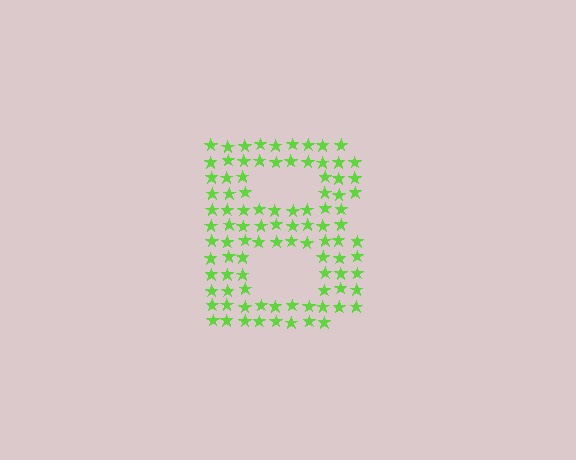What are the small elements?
The small elements are stars.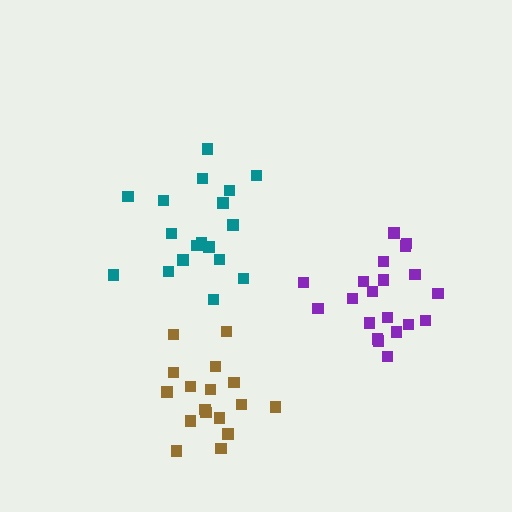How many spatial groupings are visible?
There are 3 spatial groupings.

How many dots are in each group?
Group 1: 17 dots, Group 2: 20 dots, Group 3: 18 dots (55 total).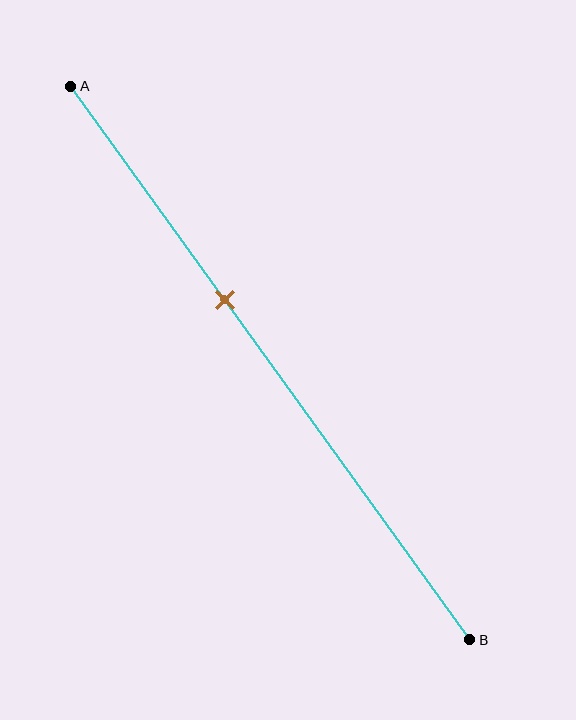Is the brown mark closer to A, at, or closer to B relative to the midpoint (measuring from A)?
The brown mark is closer to point A than the midpoint of segment AB.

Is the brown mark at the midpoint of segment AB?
No, the mark is at about 40% from A, not at the 50% midpoint.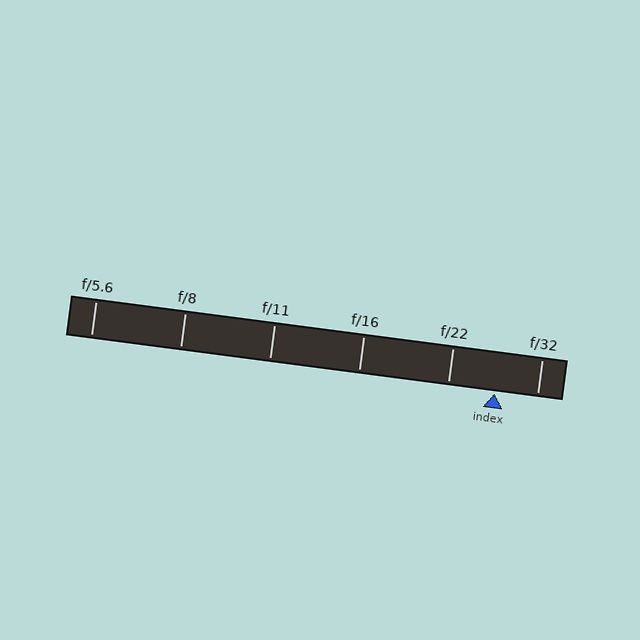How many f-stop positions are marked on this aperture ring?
There are 6 f-stop positions marked.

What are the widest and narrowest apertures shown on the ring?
The widest aperture shown is f/5.6 and the narrowest is f/32.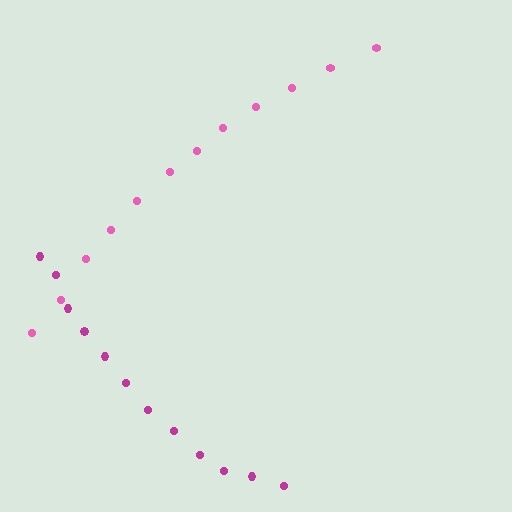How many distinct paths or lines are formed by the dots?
There are 2 distinct paths.